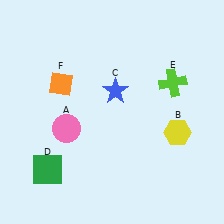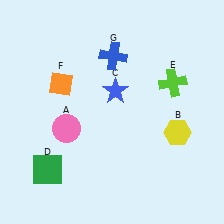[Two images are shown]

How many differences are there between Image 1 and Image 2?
There is 1 difference between the two images.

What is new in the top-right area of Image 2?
A blue cross (G) was added in the top-right area of Image 2.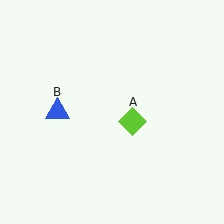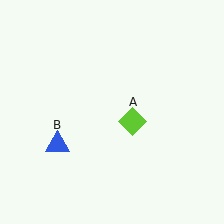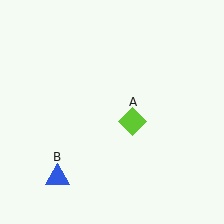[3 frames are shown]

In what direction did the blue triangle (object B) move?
The blue triangle (object B) moved down.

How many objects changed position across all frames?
1 object changed position: blue triangle (object B).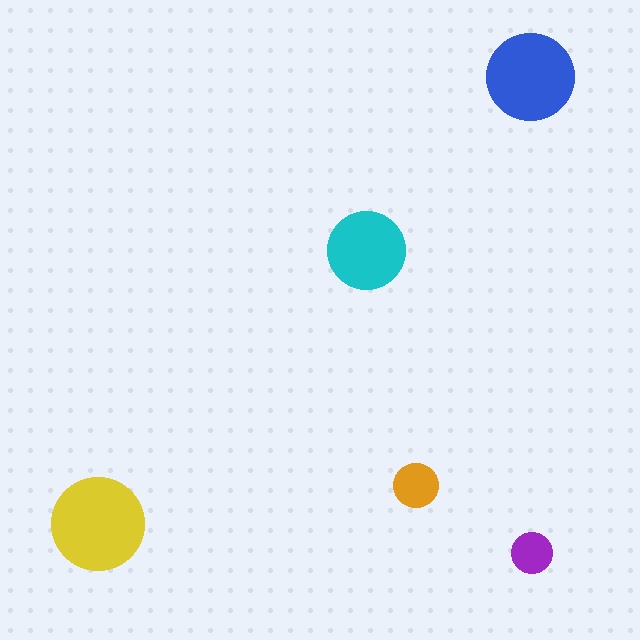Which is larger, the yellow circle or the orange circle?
The yellow one.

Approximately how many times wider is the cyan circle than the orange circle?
About 2 times wider.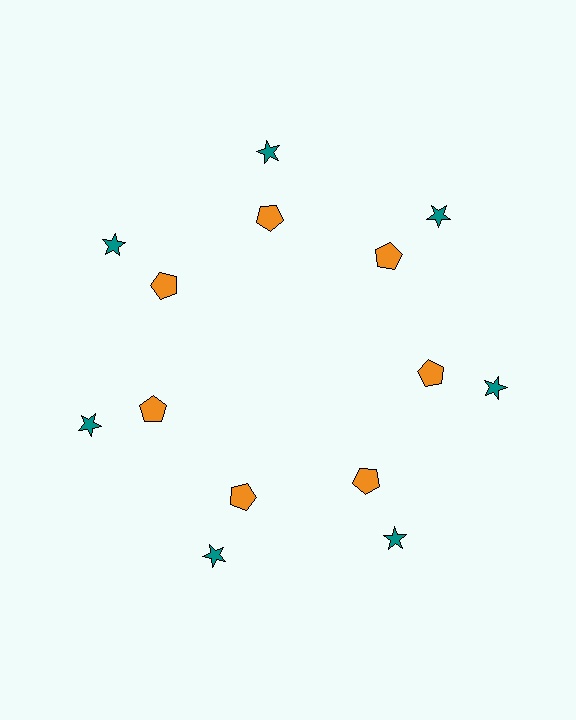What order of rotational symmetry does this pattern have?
This pattern has 7-fold rotational symmetry.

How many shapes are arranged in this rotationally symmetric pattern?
There are 14 shapes, arranged in 7 groups of 2.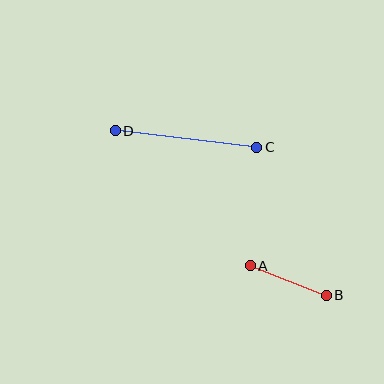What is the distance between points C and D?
The distance is approximately 142 pixels.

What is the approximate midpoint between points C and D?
The midpoint is at approximately (186, 139) pixels.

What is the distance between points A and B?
The distance is approximately 82 pixels.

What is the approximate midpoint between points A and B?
The midpoint is at approximately (288, 280) pixels.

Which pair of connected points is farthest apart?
Points C and D are farthest apart.